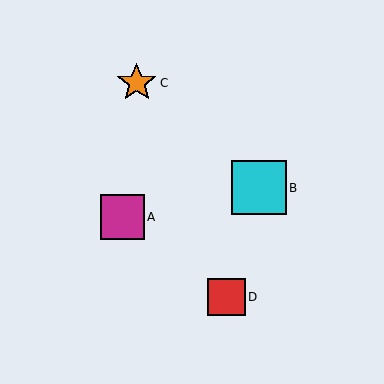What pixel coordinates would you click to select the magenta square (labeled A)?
Click at (122, 217) to select the magenta square A.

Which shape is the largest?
The cyan square (labeled B) is the largest.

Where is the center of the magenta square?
The center of the magenta square is at (122, 217).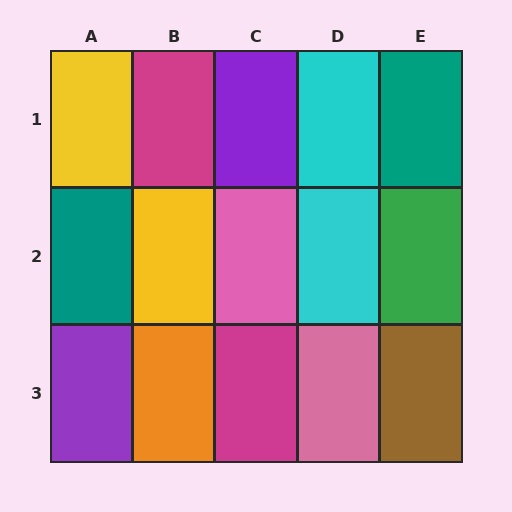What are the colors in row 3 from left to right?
Purple, orange, magenta, pink, brown.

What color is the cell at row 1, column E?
Teal.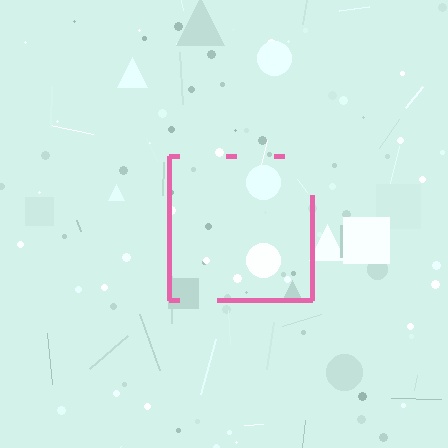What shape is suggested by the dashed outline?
The dashed outline suggests a square.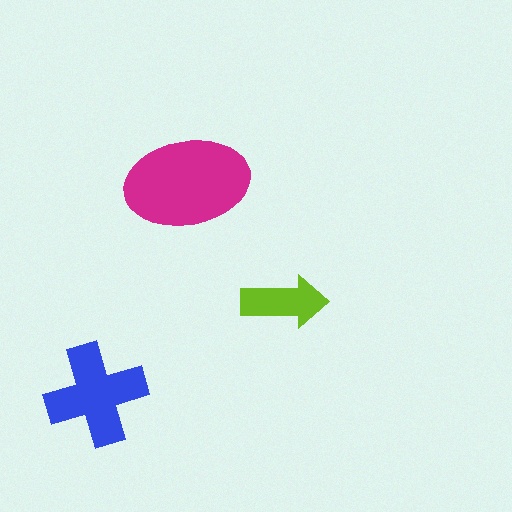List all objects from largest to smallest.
The magenta ellipse, the blue cross, the lime arrow.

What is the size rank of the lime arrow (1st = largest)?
3rd.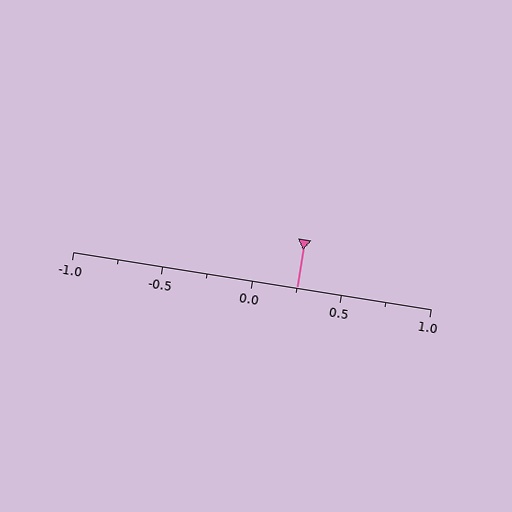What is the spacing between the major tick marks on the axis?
The major ticks are spaced 0.5 apart.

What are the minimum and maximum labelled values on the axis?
The axis runs from -1.0 to 1.0.